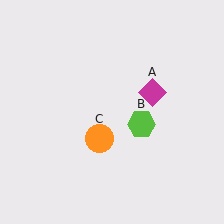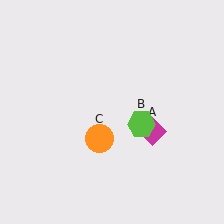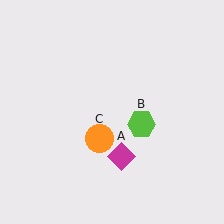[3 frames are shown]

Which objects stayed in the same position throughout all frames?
Lime hexagon (object B) and orange circle (object C) remained stationary.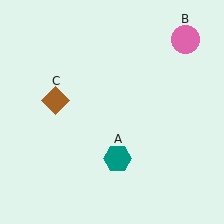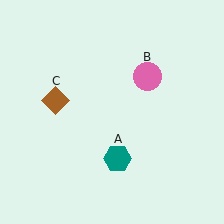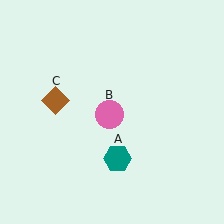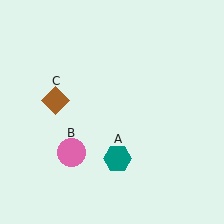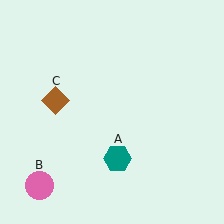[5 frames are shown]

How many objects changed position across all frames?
1 object changed position: pink circle (object B).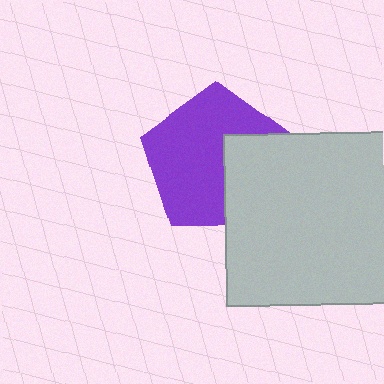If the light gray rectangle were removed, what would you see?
You would see the complete purple pentagon.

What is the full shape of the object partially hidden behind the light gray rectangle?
The partially hidden object is a purple pentagon.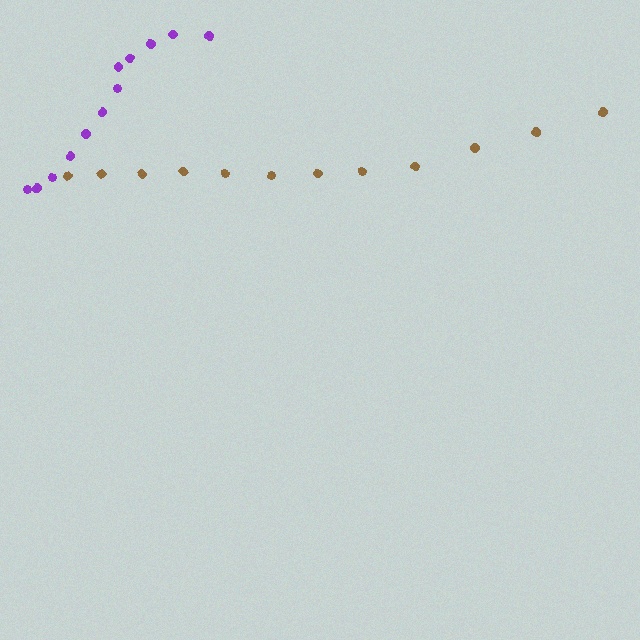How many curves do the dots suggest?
There are 2 distinct paths.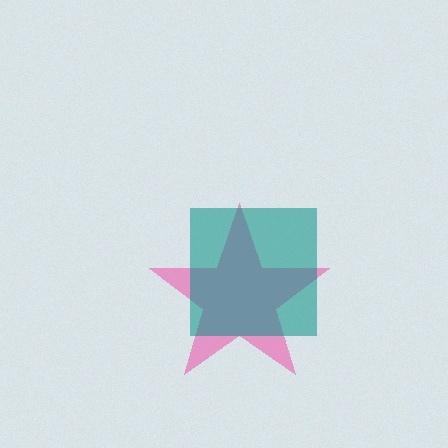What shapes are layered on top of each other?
The layered shapes are: a pink star, a teal square.